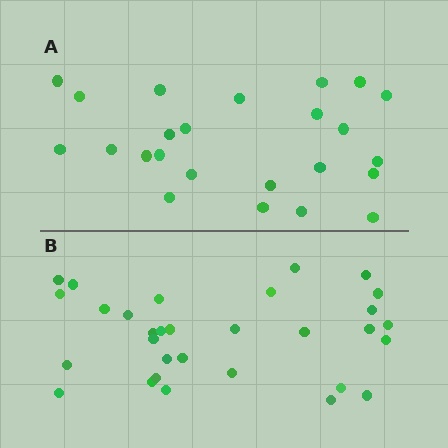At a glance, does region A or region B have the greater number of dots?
Region B (the bottom region) has more dots.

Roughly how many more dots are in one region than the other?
Region B has roughly 8 or so more dots than region A.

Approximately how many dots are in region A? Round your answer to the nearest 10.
About 20 dots. (The exact count is 24, which rounds to 20.)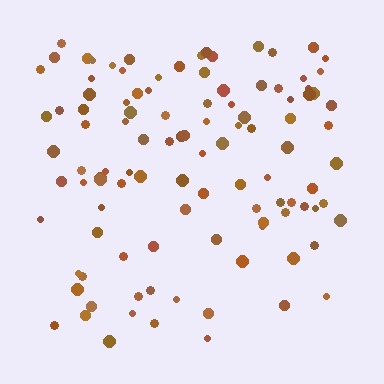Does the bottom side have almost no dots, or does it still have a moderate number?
Still a moderate number, just noticeably fewer than the top.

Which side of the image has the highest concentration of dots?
The top.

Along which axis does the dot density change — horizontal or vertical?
Vertical.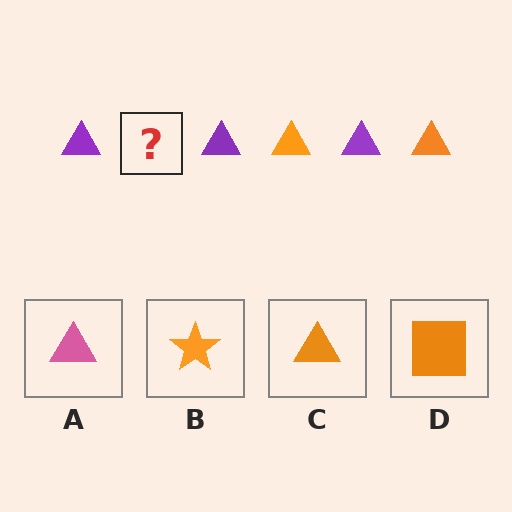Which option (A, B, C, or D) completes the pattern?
C.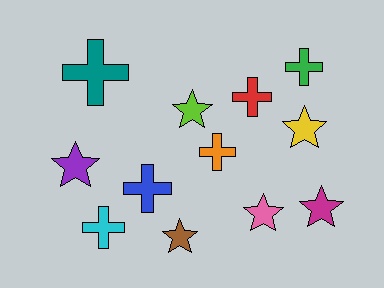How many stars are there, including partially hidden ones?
There are 6 stars.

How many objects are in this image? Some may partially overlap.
There are 12 objects.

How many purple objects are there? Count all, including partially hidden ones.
There is 1 purple object.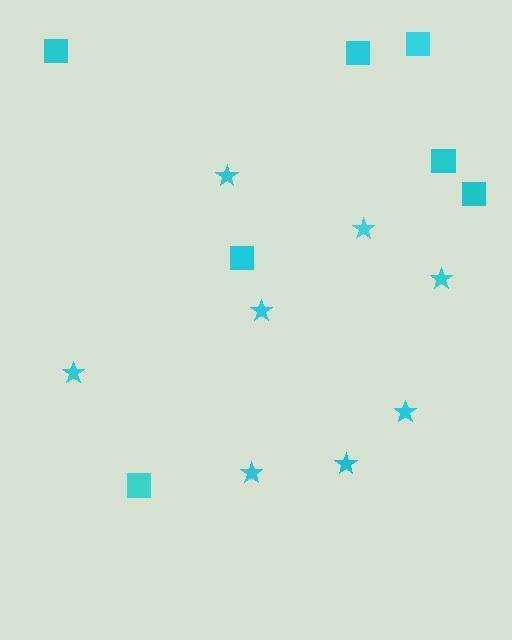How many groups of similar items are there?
There are 2 groups: one group of stars (8) and one group of squares (7).